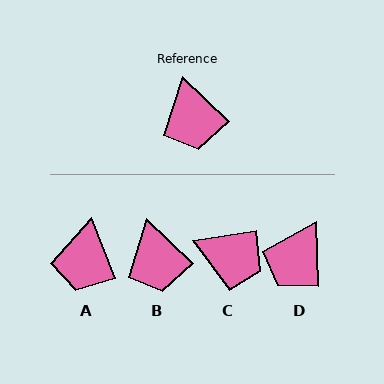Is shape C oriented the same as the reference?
No, it is off by about 53 degrees.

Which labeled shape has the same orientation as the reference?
B.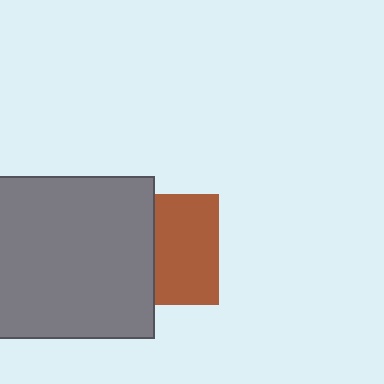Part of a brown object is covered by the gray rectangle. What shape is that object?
It is a square.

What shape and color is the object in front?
The object in front is a gray rectangle.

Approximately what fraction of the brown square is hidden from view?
Roughly 42% of the brown square is hidden behind the gray rectangle.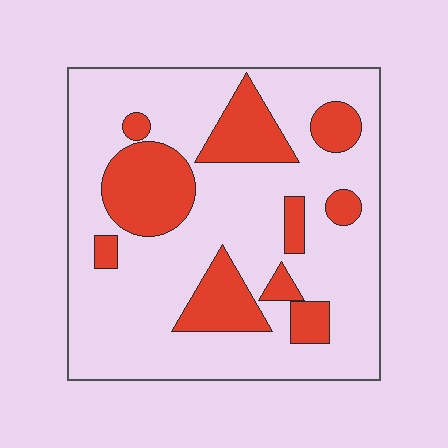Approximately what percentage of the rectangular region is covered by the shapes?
Approximately 25%.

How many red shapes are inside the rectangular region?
10.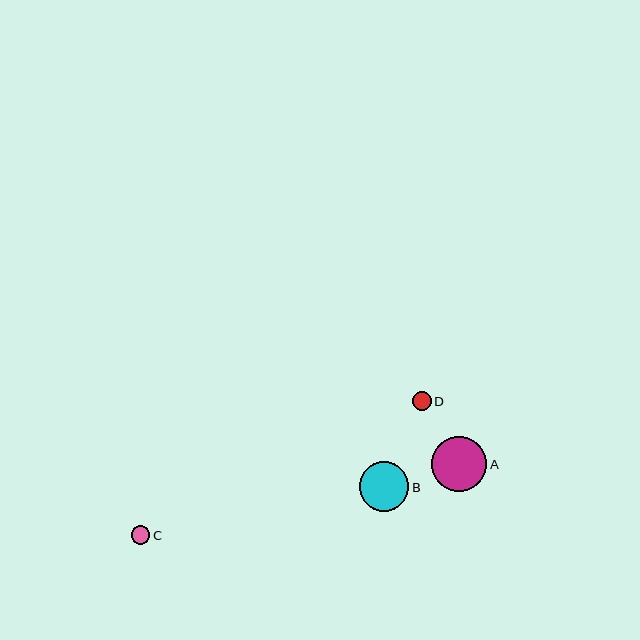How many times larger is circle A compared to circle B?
Circle A is approximately 1.1 times the size of circle B.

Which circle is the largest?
Circle A is the largest with a size of approximately 55 pixels.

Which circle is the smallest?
Circle C is the smallest with a size of approximately 19 pixels.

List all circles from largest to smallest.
From largest to smallest: A, B, D, C.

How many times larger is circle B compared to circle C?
Circle B is approximately 2.6 times the size of circle C.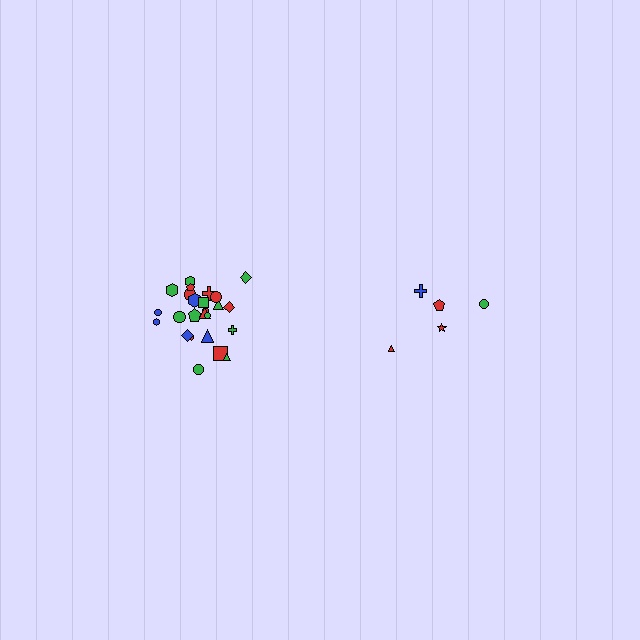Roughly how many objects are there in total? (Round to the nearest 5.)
Roughly 30 objects in total.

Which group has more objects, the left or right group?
The left group.